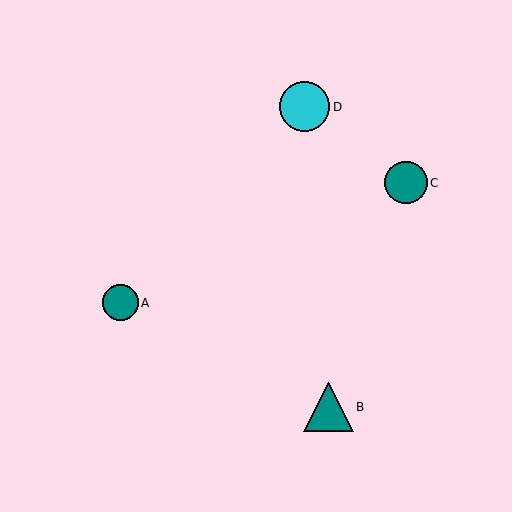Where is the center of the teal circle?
The center of the teal circle is at (406, 183).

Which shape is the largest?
The cyan circle (labeled D) is the largest.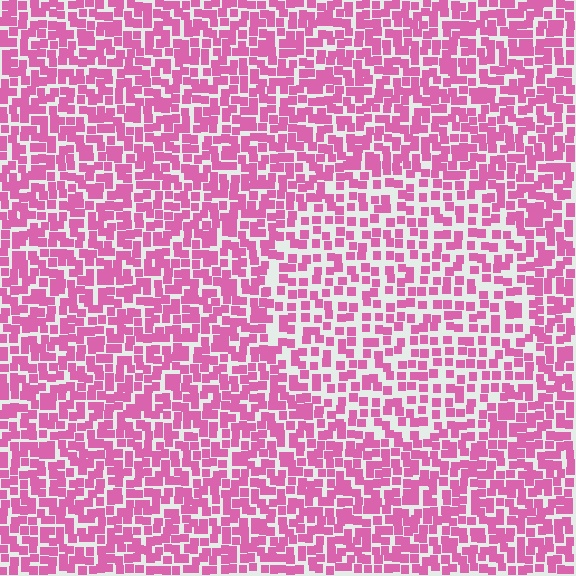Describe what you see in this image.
The image contains small pink elements arranged at two different densities. A circle-shaped region is visible where the elements are less densely packed than the surrounding area.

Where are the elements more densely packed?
The elements are more densely packed outside the circle boundary.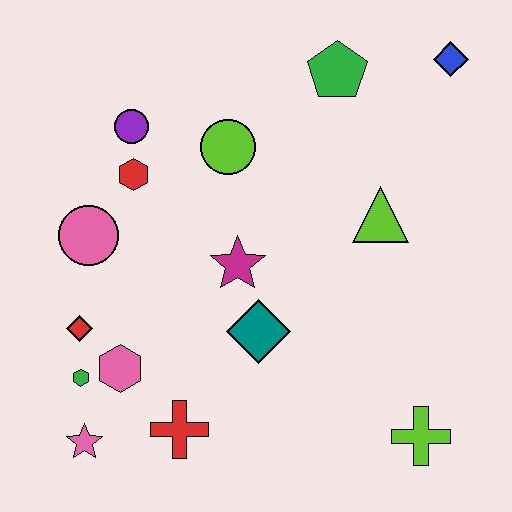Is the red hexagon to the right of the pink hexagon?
Yes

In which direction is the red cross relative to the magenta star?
The red cross is below the magenta star.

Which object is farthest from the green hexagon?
The blue diamond is farthest from the green hexagon.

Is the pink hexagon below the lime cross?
No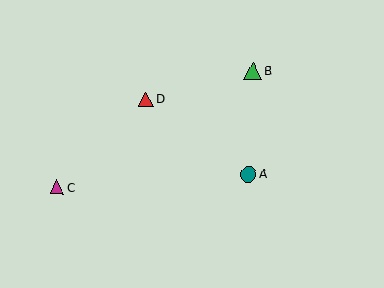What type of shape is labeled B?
Shape B is a green triangle.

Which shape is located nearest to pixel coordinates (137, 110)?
The red triangle (labeled D) at (146, 100) is nearest to that location.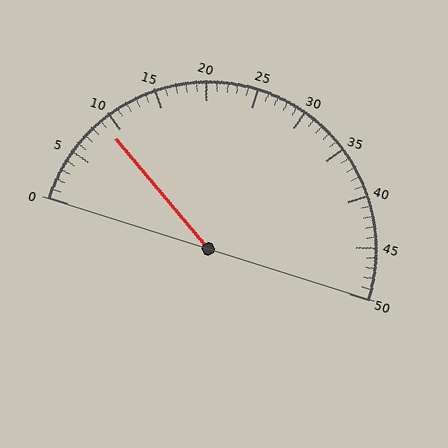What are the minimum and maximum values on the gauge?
The gauge ranges from 0 to 50.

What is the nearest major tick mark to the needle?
The nearest major tick mark is 10.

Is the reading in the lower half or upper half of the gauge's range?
The reading is in the lower half of the range (0 to 50).